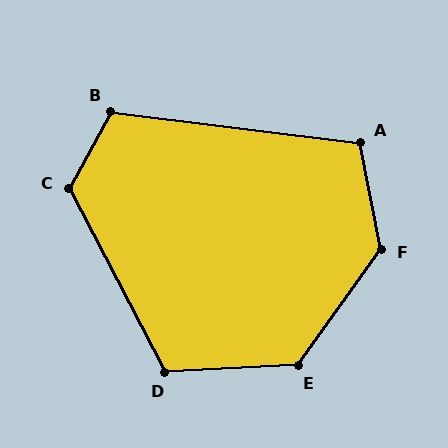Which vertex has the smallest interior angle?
A, at approximately 108 degrees.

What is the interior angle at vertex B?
Approximately 112 degrees (obtuse).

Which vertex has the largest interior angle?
F, at approximately 133 degrees.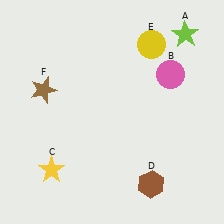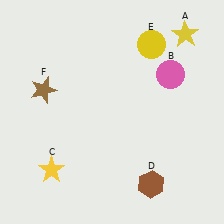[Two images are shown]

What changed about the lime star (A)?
In Image 1, A is lime. In Image 2, it changed to yellow.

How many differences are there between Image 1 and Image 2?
There is 1 difference between the two images.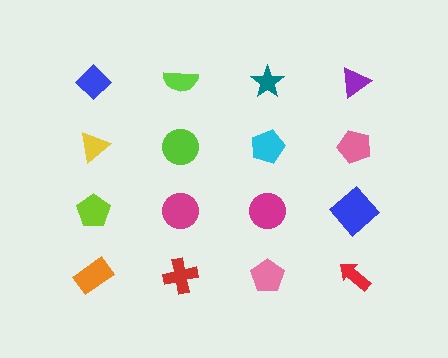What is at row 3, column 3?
A magenta circle.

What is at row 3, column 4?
A blue diamond.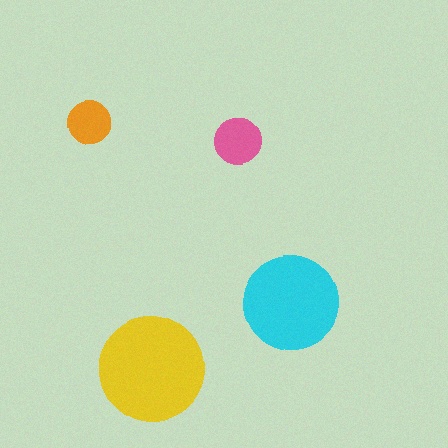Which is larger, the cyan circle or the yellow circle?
The yellow one.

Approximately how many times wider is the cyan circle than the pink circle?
About 2 times wider.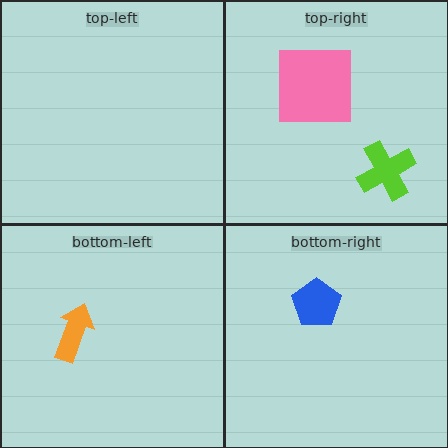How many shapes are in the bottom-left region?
1.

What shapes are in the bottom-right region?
The blue pentagon.